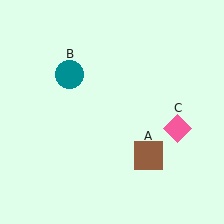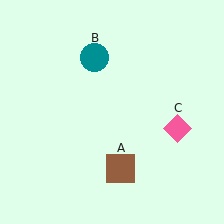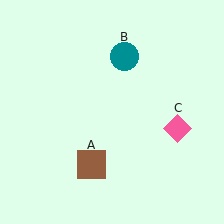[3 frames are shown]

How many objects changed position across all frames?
2 objects changed position: brown square (object A), teal circle (object B).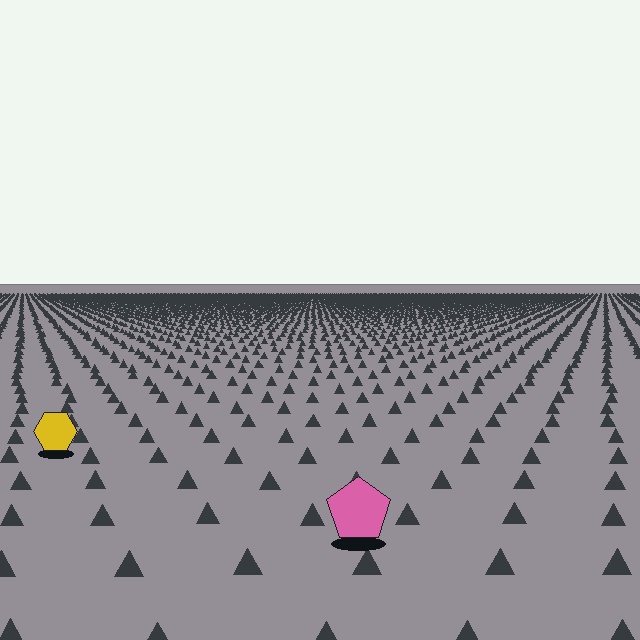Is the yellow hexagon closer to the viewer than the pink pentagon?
No. The pink pentagon is closer — you can tell from the texture gradient: the ground texture is coarser near it.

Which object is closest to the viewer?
The pink pentagon is closest. The texture marks near it are larger and more spread out.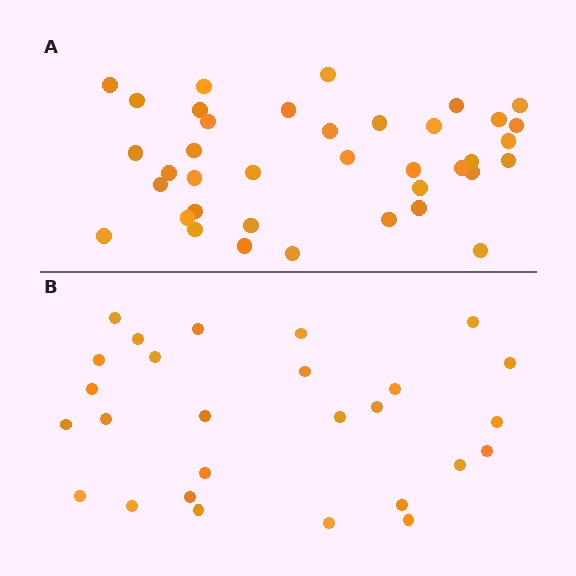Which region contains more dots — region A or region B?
Region A (the top region) has more dots.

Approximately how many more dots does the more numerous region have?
Region A has roughly 12 or so more dots than region B.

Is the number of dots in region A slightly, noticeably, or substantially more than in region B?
Region A has noticeably more, but not dramatically so. The ratio is roughly 1.4 to 1.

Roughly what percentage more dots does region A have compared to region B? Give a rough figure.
About 40% more.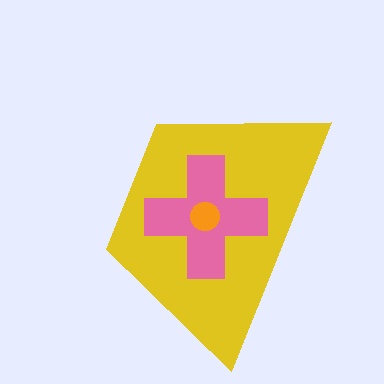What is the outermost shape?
The yellow trapezoid.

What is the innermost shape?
The orange circle.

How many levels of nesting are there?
3.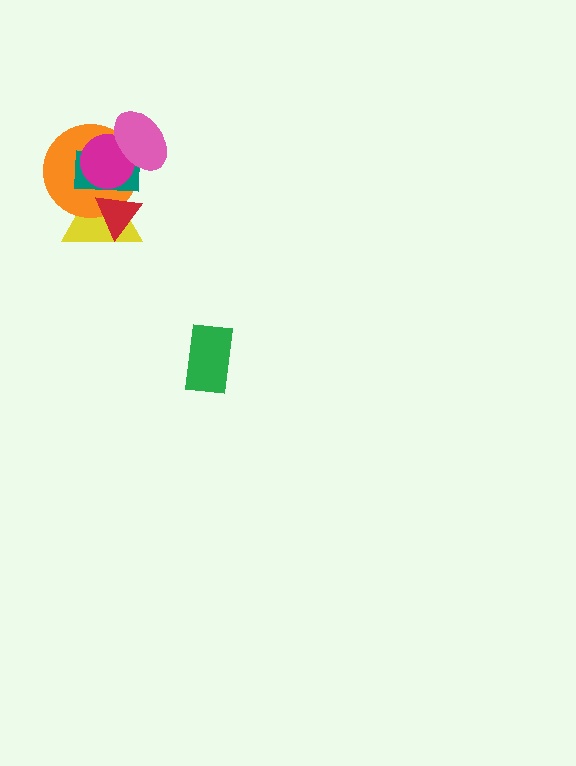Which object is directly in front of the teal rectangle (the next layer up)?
The magenta circle is directly in front of the teal rectangle.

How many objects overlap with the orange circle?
5 objects overlap with the orange circle.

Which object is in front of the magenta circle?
The pink ellipse is in front of the magenta circle.